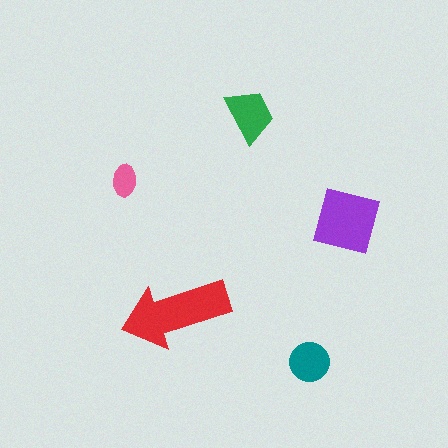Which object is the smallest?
The pink ellipse.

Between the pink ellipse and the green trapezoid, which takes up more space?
The green trapezoid.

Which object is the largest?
The red arrow.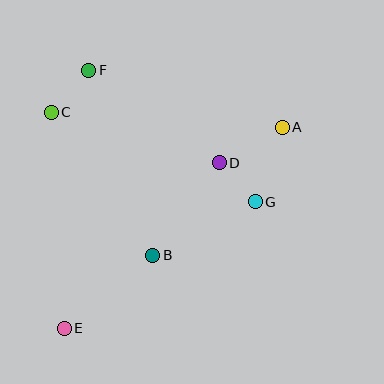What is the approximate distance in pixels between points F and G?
The distance between F and G is approximately 212 pixels.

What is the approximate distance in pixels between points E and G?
The distance between E and G is approximately 229 pixels.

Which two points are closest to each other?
Points D and G are closest to each other.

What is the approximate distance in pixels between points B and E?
The distance between B and E is approximately 115 pixels.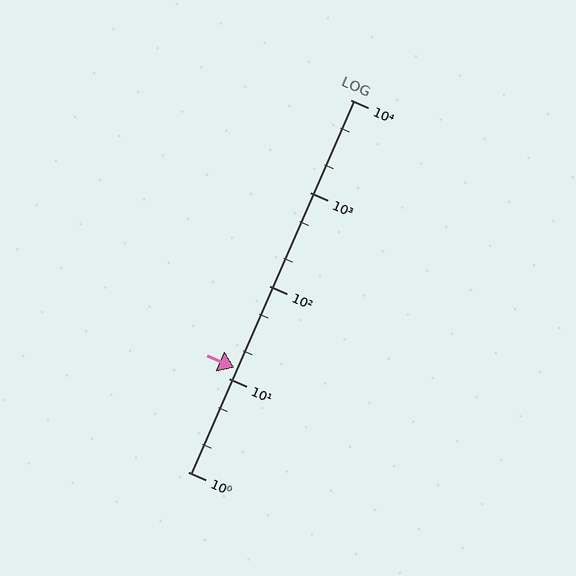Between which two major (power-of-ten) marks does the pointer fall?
The pointer is between 10 and 100.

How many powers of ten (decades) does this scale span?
The scale spans 4 decades, from 1 to 10000.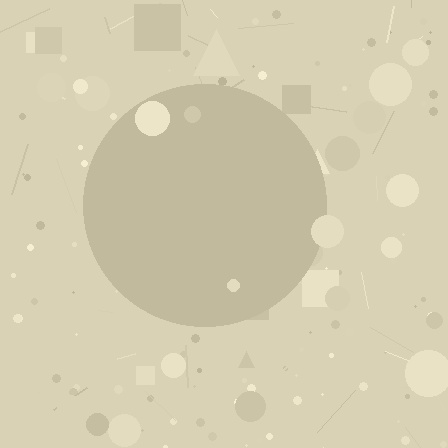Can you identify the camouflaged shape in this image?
The camouflaged shape is a circle.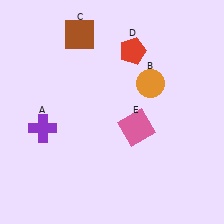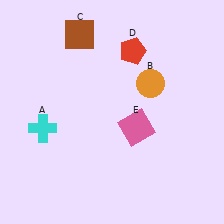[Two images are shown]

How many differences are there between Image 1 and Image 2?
There is 1 difference between the two images.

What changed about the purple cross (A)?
In Image 1, A is purple. In Image 2, it changed to cyan.